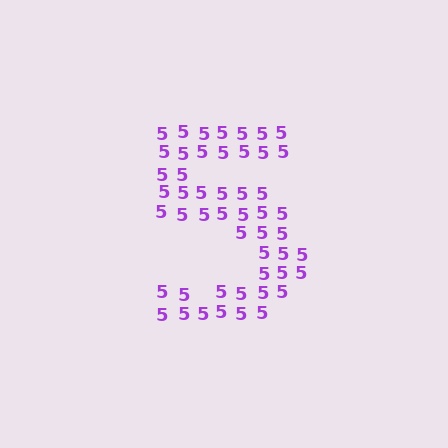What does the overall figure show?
The overall figure shows the digit 5.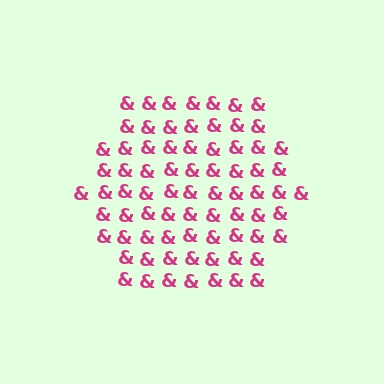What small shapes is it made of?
It is made of small ampersands.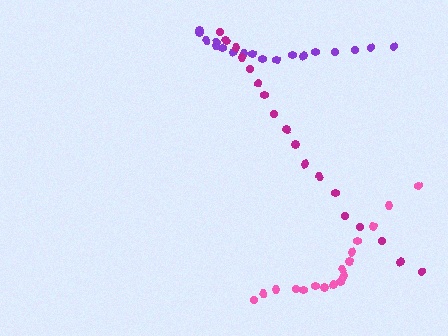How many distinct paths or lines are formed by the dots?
There are 3 distinct paths.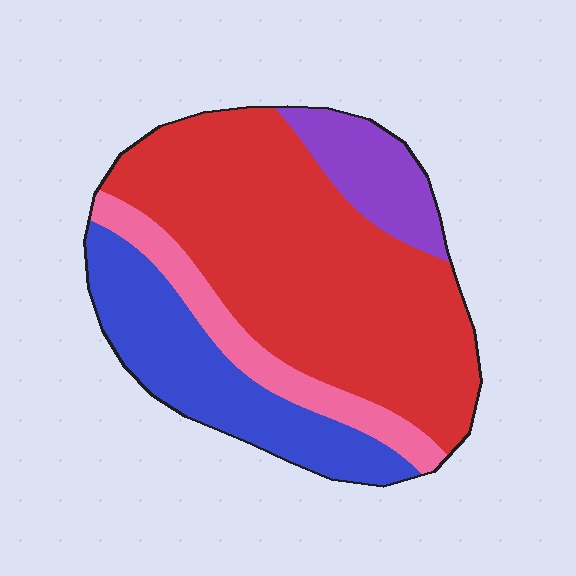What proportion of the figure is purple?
Purple takes up less than a sixth of the figure.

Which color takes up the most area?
Red, at roughly 55%.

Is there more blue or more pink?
Blue.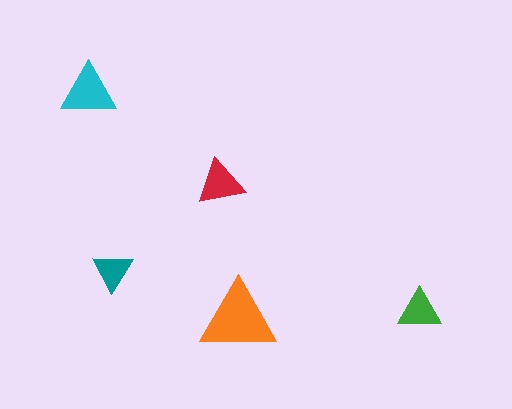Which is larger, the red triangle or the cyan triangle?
The cyan one.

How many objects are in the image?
There are 5 objects in the image.